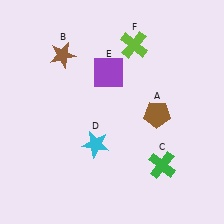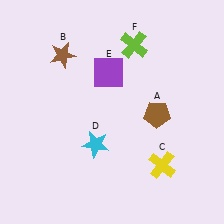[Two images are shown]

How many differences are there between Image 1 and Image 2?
There is 1 difference between the two images.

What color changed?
The cross (C) changed from green in Image 1 to yellow in Image 2.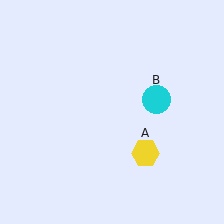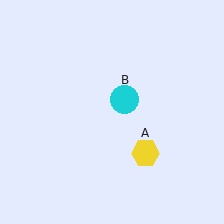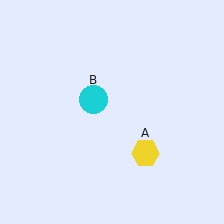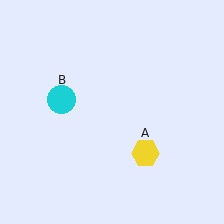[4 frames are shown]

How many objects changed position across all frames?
1 object changed position: cyan circle (object B).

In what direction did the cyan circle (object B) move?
The cyan circle (object B) moved left.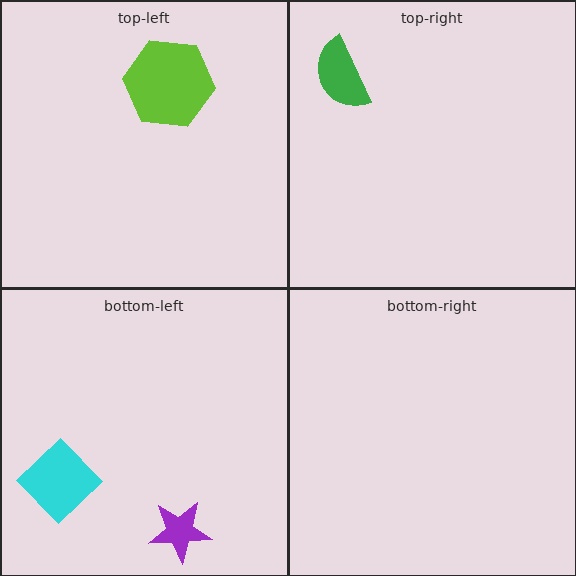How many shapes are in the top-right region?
1.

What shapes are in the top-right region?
The green semicircle.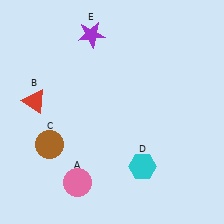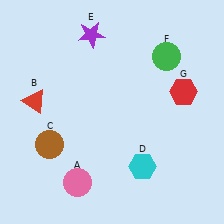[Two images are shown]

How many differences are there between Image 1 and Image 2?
There are 2 differences between the two images.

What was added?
A green circle (F), a red hexagon (G) were added in Image 2.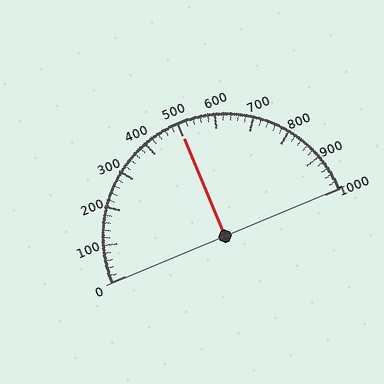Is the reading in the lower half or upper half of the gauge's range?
The reading is in the upper half of the range (0 to 1000).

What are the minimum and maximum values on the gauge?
The gauge ranges from 0 to 1000.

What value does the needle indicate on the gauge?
The needle indicates approximately 500.